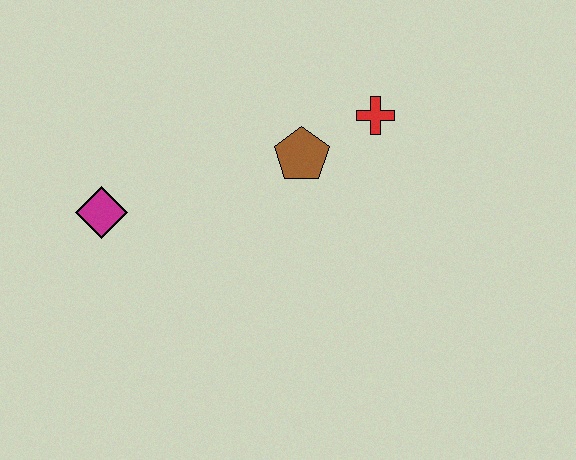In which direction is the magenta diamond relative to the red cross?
The magenta diamond is to the left of the red cross.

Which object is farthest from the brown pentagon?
The magenta diamond is farthest from the brown pentagon.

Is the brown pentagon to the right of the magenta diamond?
Yes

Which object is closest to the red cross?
The brown pentagon is closest to the red cross.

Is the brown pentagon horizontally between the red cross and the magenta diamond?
Yes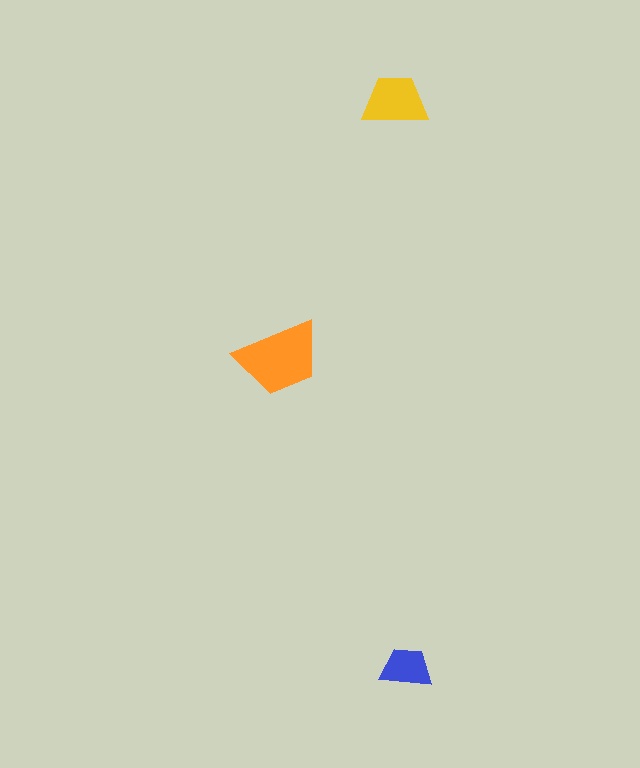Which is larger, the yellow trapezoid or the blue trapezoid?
The yellow one.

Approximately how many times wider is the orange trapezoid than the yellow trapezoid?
About 1.5 times wider.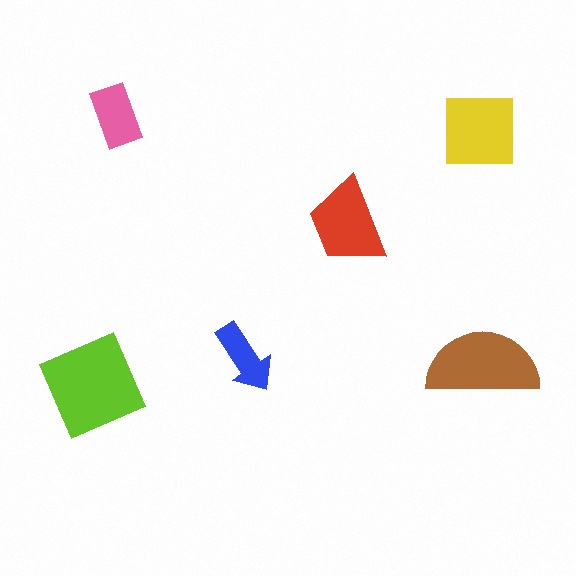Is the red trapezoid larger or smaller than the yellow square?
Smaller.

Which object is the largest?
The lime diamond.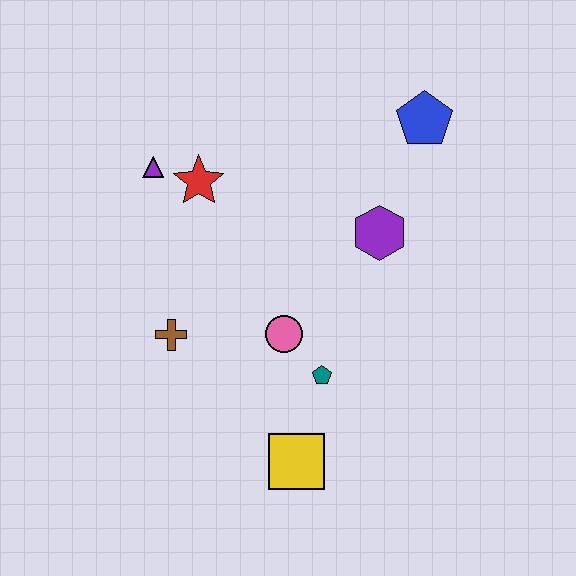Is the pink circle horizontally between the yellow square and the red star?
Yes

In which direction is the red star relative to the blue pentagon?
The red star is to the left of the blue pentagon.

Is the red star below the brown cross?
No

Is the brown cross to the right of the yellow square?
No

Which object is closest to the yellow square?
The teal pentagon is closest to the yellow square.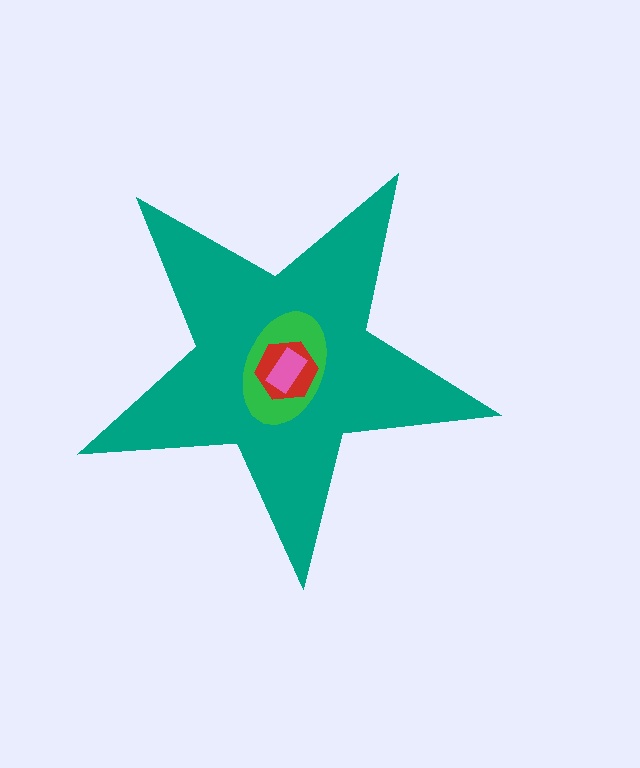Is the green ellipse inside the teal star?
Yes.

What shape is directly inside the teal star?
The green ellipse.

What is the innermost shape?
The pink rectangle.